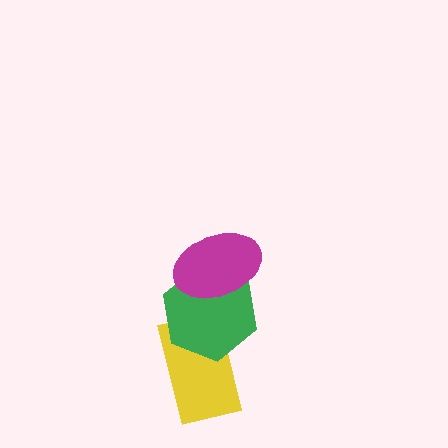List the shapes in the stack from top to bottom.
From top to bottom: the magenta ellipse, the green hexagon, the yellow rectangle.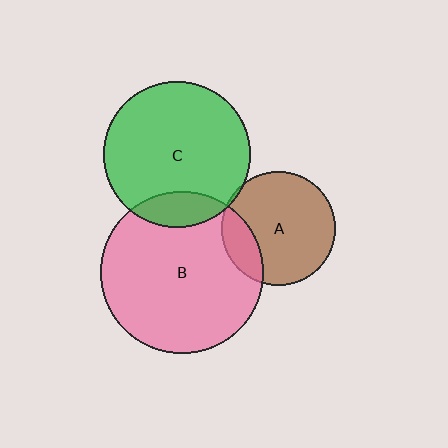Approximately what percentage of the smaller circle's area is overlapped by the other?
Approximately 20%.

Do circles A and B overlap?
Yes.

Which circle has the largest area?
Circle B (pink).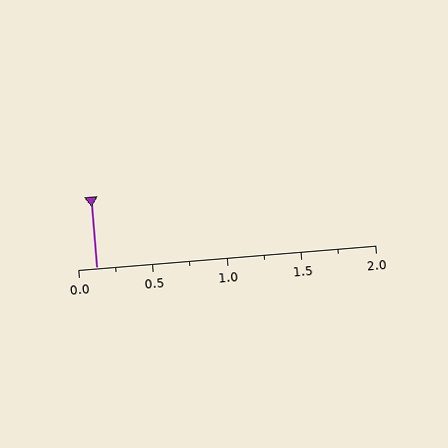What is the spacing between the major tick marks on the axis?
The major ticks are spaced 0.5 apart.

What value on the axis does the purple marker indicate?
The marker indicates approximately 0.12.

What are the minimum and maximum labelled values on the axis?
The axis runs from 0.0 to 2.0.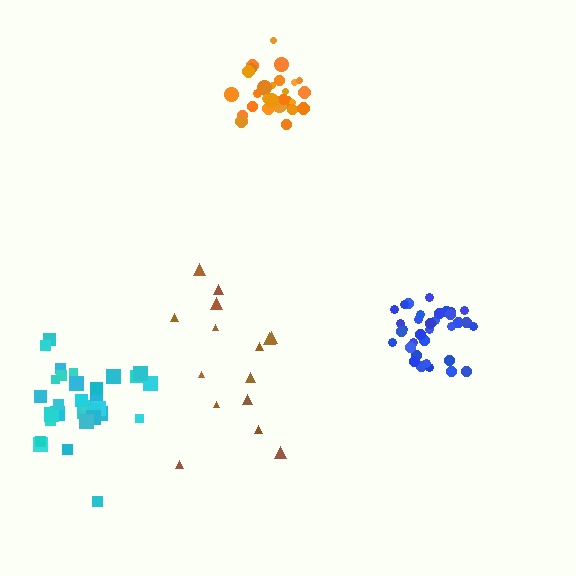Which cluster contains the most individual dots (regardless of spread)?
Blue (35).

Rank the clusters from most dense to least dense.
blue, orange, cyan, brown.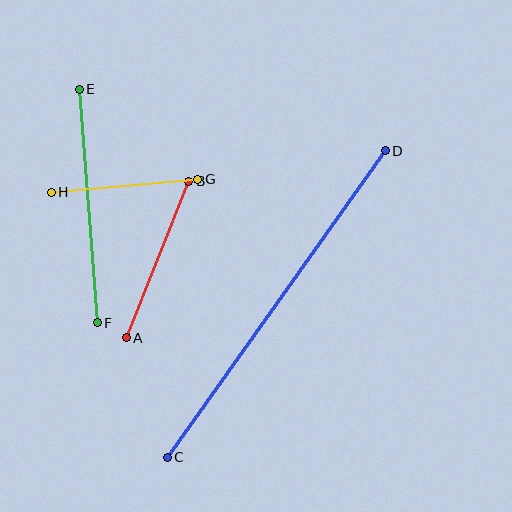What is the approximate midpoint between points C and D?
The midpoint is at approximately (276, 304) pixels.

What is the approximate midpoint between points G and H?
The midpoint is at approximately (124, 186) pixels.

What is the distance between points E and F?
The distance is approximately 234 pixels.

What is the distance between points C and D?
The distance is approximately 376 pixels.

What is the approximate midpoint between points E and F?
The midpoint is at approximately (88, 206) pixels.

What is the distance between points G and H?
The distance is approximately 147 pixels.